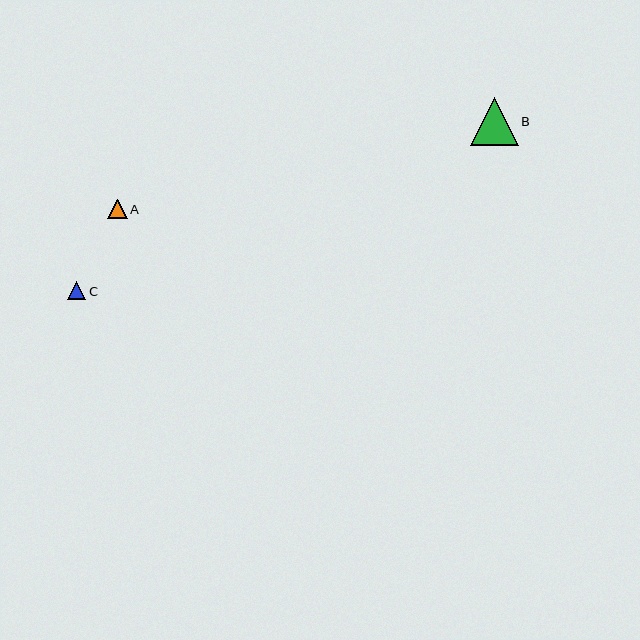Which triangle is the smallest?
Triangle C is the smallest with a size of approximately 18 pixels.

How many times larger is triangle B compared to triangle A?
Triangle B is approximately 2.4 times the size of triangle A.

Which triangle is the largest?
Triangle B is the largest with a size of approximately 48 pixels.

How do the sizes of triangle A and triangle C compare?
Triangle A and triangle C are approximately the same size.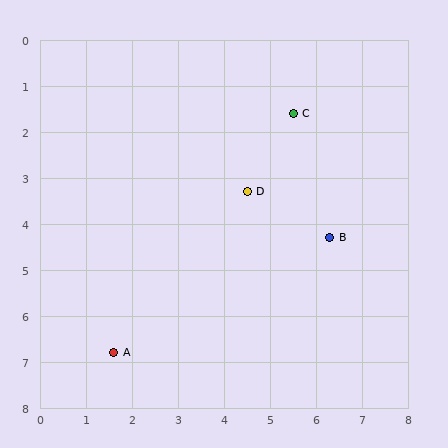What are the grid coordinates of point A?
Point A is at approximately (1.6, 6.8).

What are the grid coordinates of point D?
Point D is at approximately (4.5, 3.3).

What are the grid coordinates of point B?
Point B is at approximately (6.3, 4.3).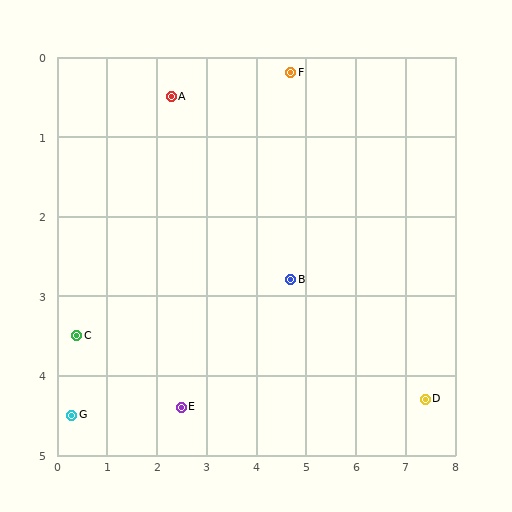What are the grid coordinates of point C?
Point C is at approximately (0.4, 3.5).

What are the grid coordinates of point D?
Point D is at approximately (7.4, 4.3).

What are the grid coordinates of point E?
Point E is at approximately (2.5, 4.4).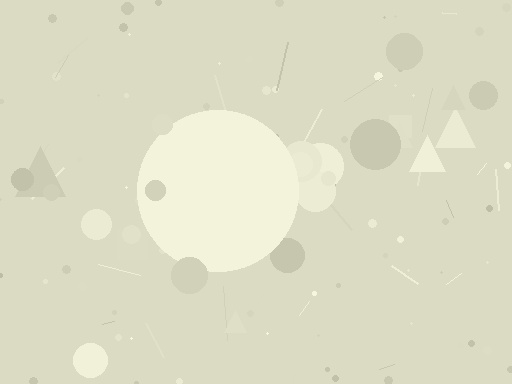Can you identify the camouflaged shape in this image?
The camouflaged shape is a circle.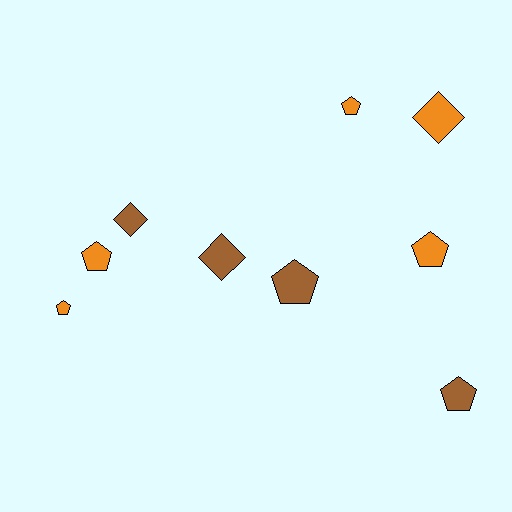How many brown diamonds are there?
There are 2 brown diamonds.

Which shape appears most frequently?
Pentagon, with 6 objects.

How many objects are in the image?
There are 9 objects.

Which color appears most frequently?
Orange, with 5 objects.